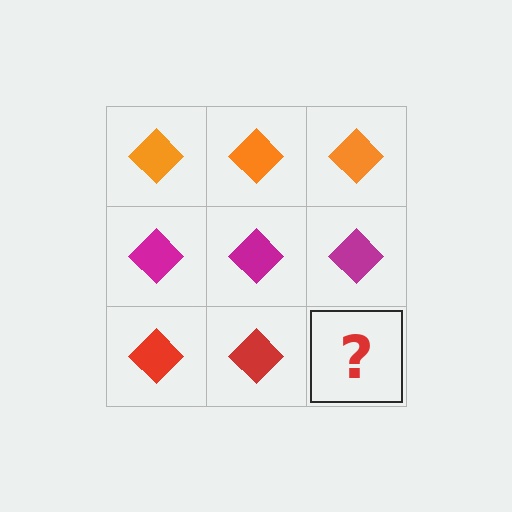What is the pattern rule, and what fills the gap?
The rule is that each row has a consistent color. The gap should be filled with a red diamond.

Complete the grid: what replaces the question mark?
The question mark should be replaced with a red diamond.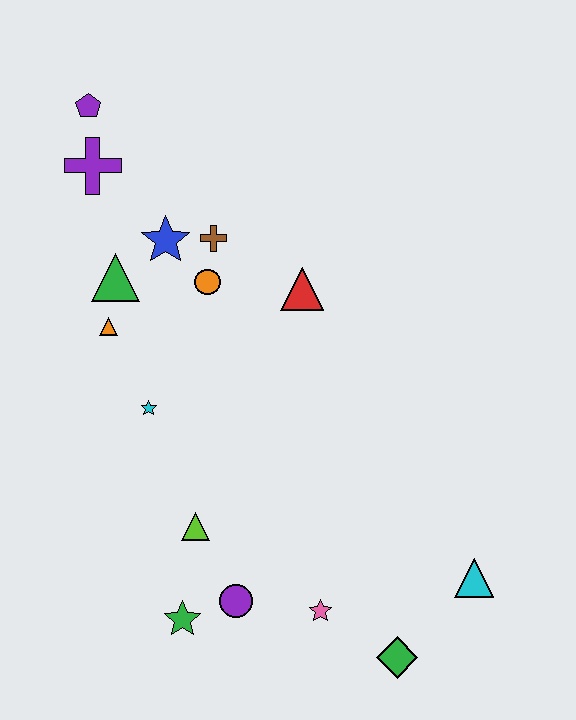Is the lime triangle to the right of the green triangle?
Yes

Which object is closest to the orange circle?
The brown cross is closest to the orange circle.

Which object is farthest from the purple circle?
The purple pentagon is farthest from the purple circle.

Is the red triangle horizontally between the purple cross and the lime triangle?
No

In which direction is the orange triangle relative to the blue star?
The orange triangle is below the blue star.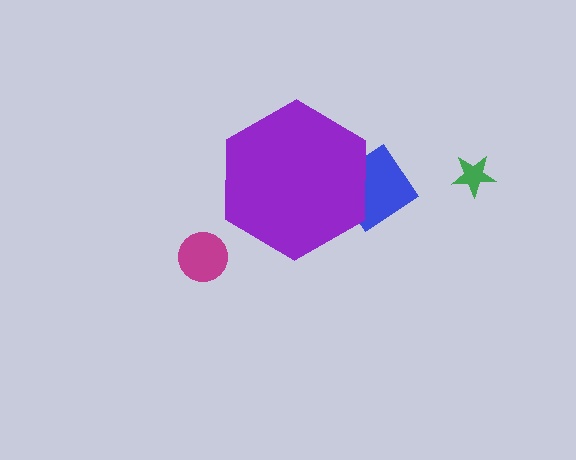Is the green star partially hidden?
No, the green star is fully visible.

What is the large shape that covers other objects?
A purple hexagon.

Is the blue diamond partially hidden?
Yes, the blue diamond is partially hidden behind the purple hexagon.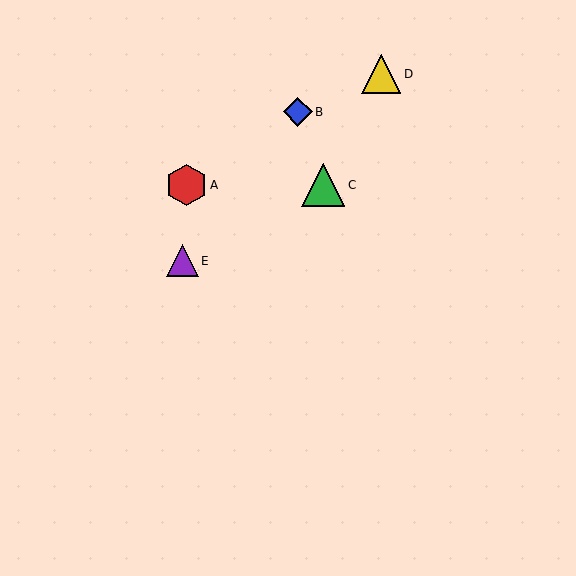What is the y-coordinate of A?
Object A is at y≈185.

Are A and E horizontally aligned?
No, A is at y≈185 and E is at y≈261.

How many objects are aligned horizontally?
2 objects (A, C) are aligned horizontally.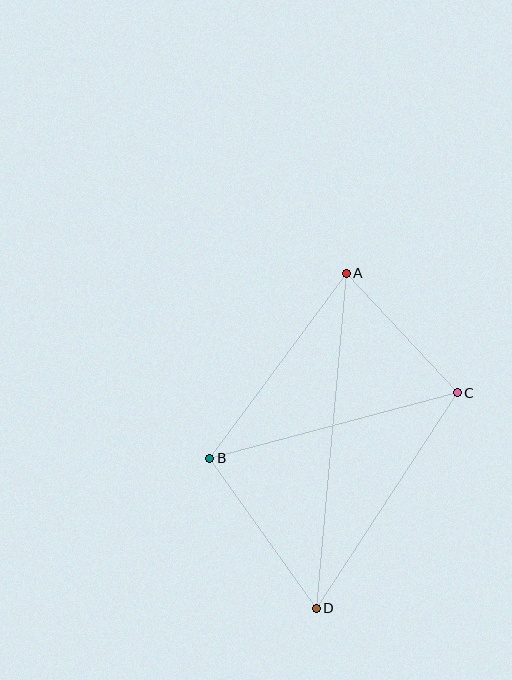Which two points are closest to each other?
Points A and C are closest to each other.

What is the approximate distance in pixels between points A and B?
The distance between A and B is approximately 230 pixels.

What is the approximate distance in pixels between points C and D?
The distance between C and D is approximately 258 pixels.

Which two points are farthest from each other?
Points A and D are farthest from each other.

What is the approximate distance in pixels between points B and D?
The distance between B and D is approximately 184 pixels.